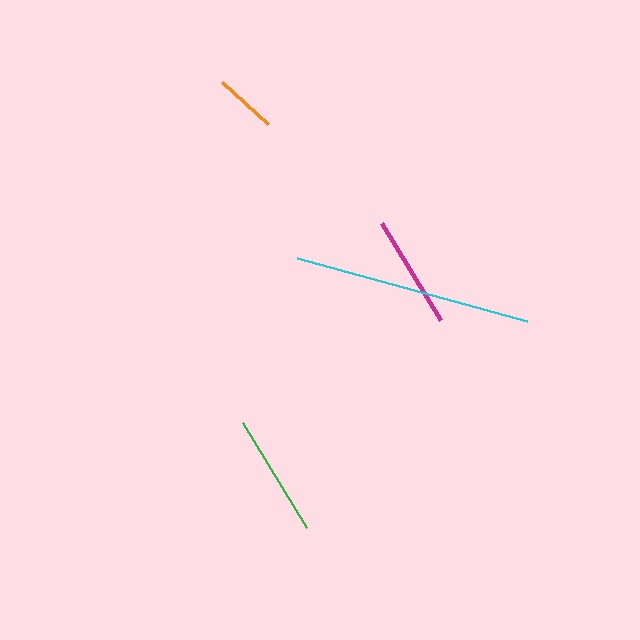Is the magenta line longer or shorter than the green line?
The green line is longer than the magenta line.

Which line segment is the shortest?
The orange line is the shortest at approximately 62 pixels.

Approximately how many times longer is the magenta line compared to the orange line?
The magenta line is approximately 1.8 times the length of the orange line.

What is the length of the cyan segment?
The cyan segment is approximately 239 pixels long.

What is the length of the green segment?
The green segment is approximately 122 pixels long.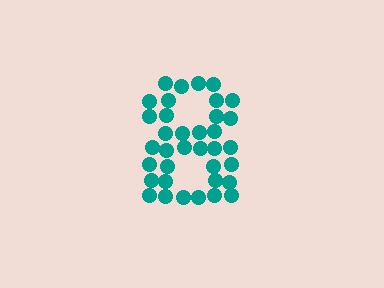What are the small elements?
The small elements are circles.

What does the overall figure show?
The overall figure shows the digit 8.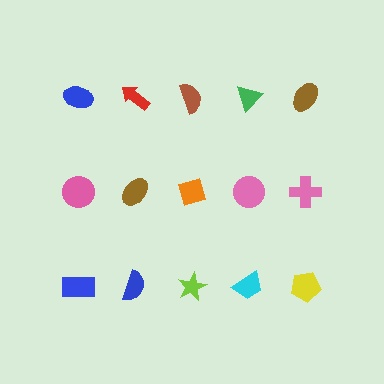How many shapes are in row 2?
5 shapes.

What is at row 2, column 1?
A pink circle.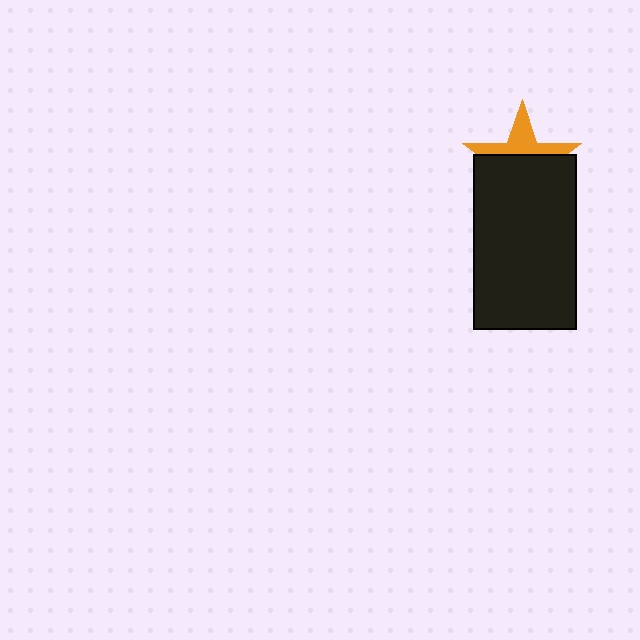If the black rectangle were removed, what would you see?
You would see the complete orange star.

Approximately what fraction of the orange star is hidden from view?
Roughly 62% of the orange star is hidden behind the black rectangle.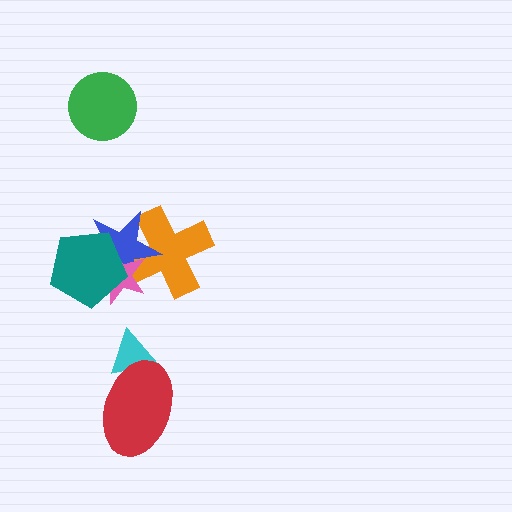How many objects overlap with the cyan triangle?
1 object overlaps with the cyan triangle.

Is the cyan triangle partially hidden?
Yes, it is partially covered by another shape.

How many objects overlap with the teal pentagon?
2 objects overlap with the teal pentagon.